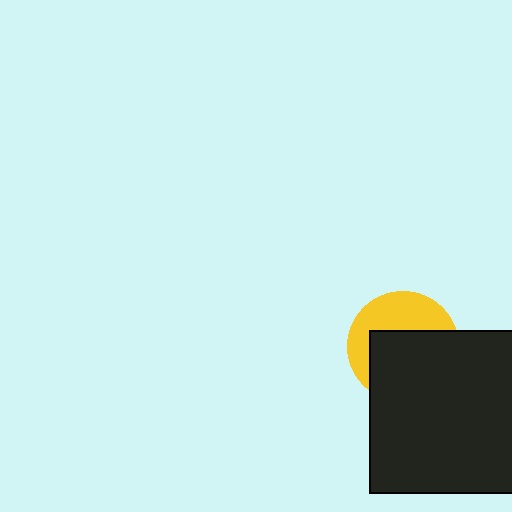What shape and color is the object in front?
The object in front is a black rectangle.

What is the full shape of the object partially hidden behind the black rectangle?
The partially hidden object is a yellow circle.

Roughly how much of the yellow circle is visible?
A small part of it is visible (roughly 42%).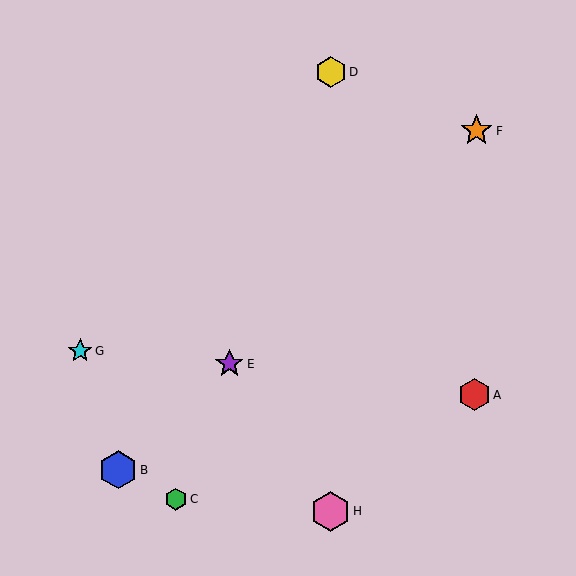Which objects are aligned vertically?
Objects D, H are aligned vertically.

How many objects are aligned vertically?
2 objects (D, H) are aligned vertically.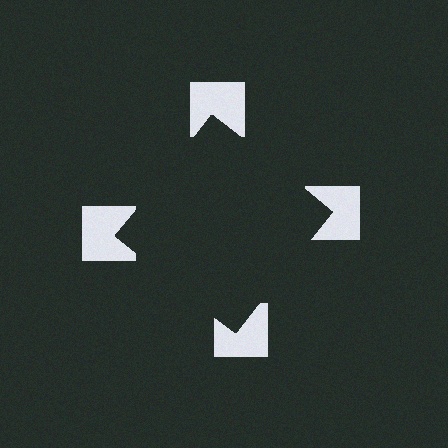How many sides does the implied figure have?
4 sides.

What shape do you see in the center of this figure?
An illusory square — its edges are inferred from the aligned wedge cuts in the notched squares, not physically drawn.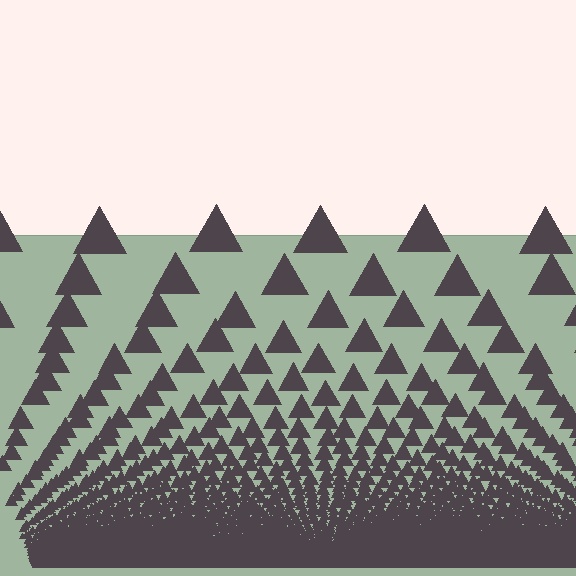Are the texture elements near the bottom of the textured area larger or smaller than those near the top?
Smaller. The gradient is inverted — elements near the bottom are smaller and denser.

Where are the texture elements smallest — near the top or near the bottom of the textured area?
Near the bottom.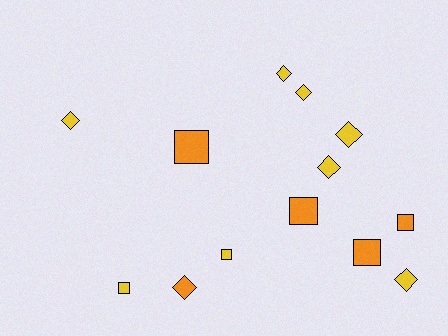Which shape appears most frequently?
Diamond, with 7 objects.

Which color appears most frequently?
Yellow, with 8 objects.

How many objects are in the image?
There are 13 objects.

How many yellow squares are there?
There are 2 yellow squares.